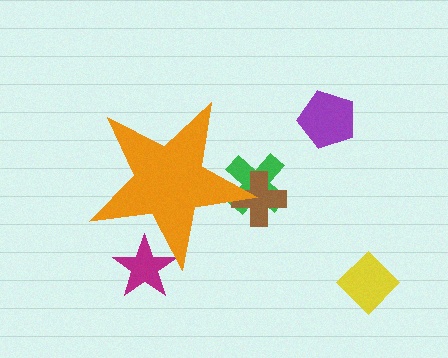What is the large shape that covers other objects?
An orange star.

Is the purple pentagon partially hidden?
No, the purple pentagon is fully visible.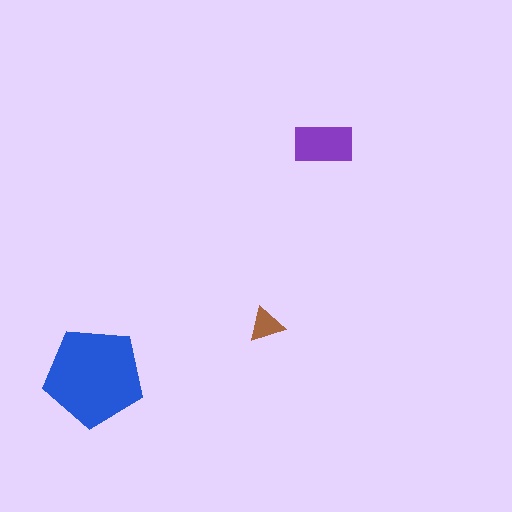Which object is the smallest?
The brown triangle.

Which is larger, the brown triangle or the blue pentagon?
The blue pentagon.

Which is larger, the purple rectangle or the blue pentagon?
The blue pentagon.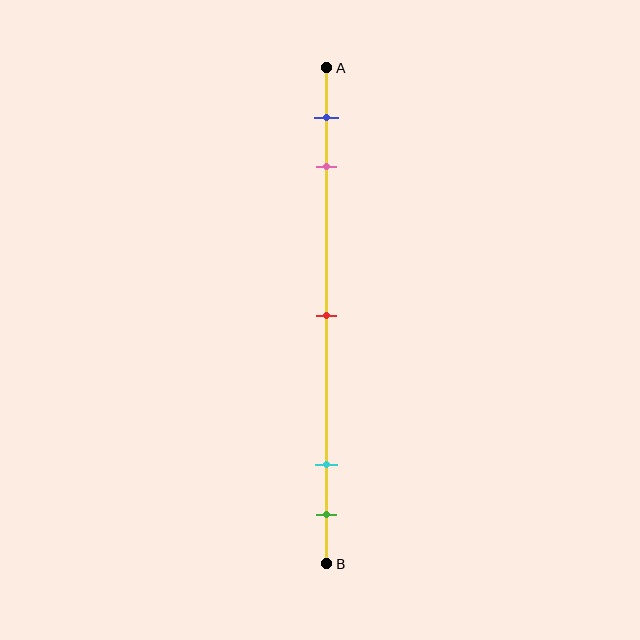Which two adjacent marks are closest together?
The cyan and green marks are the closest adjacent pair.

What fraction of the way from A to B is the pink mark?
The pink mark is approximately 20% (0.2) of the way from A to B.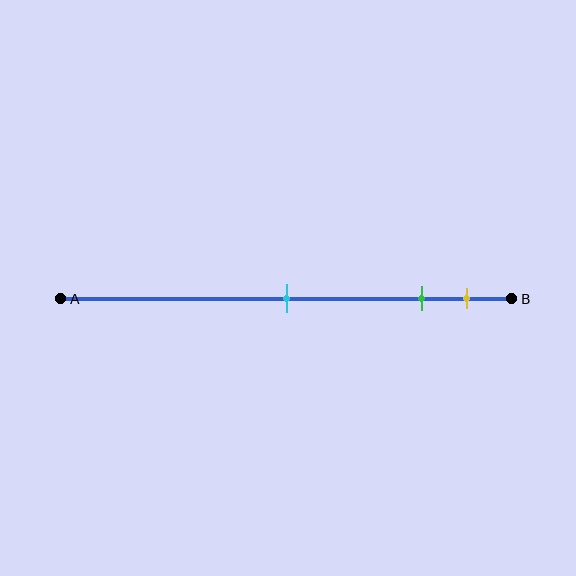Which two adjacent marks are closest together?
The green and yellow marks are the closest adjacent pair.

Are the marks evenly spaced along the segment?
No, the marks are not evenly spaced.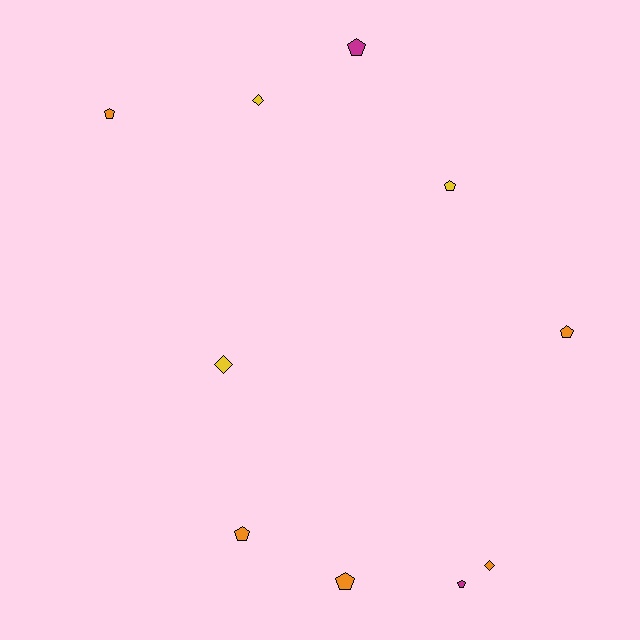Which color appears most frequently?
Orange, with 5 objects.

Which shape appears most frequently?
Pentagon, with 7 objects.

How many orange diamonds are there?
There is 1 orange diamond.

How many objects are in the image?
There are 10 objects.